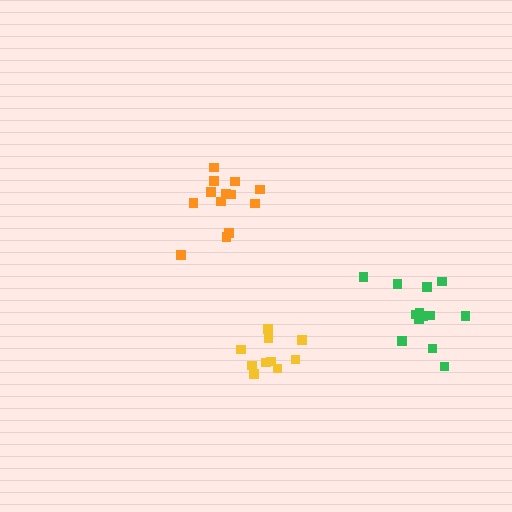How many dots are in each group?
Group 1: 13 dots, Group 2: 10 dots, Group 3: 13 dots (36 total).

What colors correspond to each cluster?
The clusters are colored: green, yellow, orange.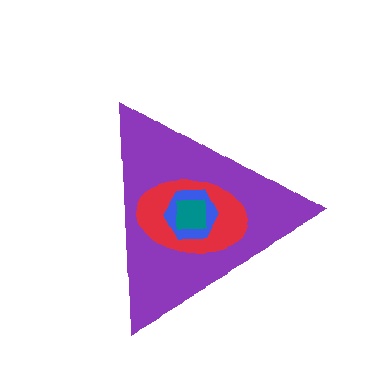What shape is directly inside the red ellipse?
The blue hexagon.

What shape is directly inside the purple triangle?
The red ellipse.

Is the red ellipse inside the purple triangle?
Yes.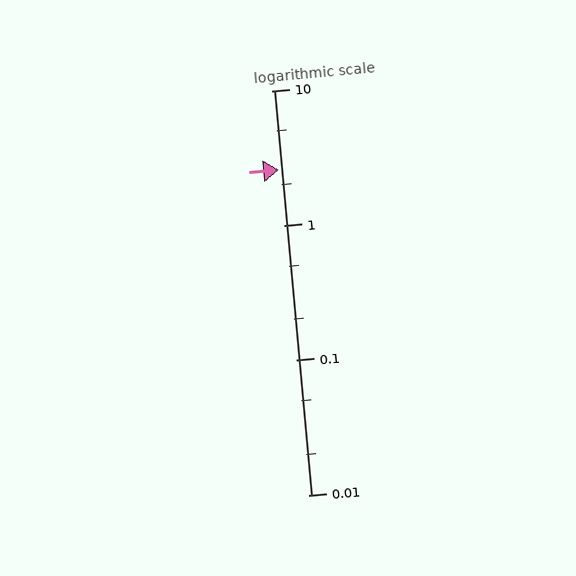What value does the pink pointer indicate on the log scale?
The pointer indicates approximately 2.6.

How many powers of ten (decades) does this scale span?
The scale spans 3 decades, from 0.01 to 10.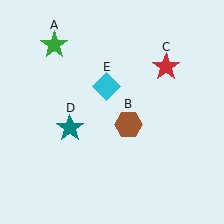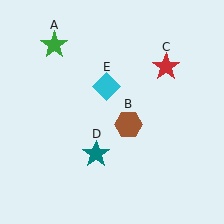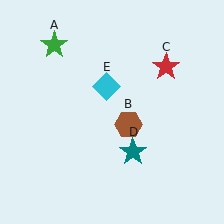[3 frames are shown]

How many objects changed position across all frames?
1 object changed position: teal star (object D).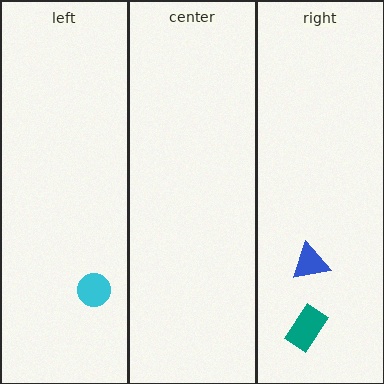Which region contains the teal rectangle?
The right region.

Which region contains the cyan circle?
The left region.